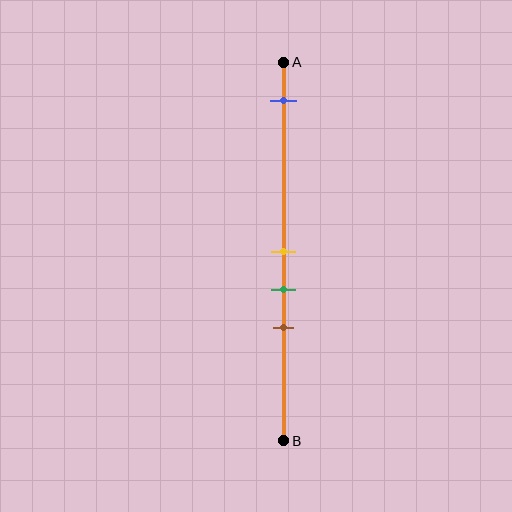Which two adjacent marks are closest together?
The yellow and green marks are the closest adjacent pair.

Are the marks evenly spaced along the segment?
No, the marks are not evenly spaced.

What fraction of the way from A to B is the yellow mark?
The yellow mark is approximately 50% (0.5) of the way from A to B.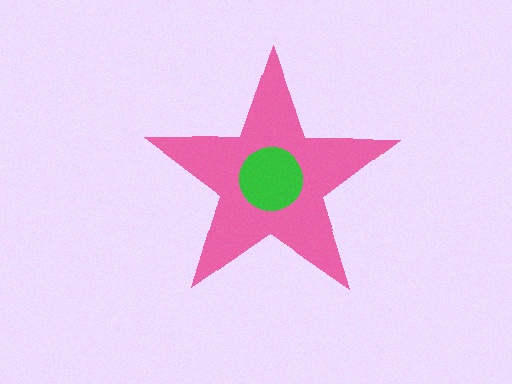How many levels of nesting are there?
2.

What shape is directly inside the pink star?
The green circle.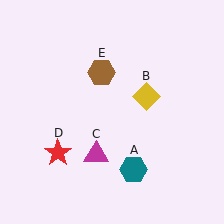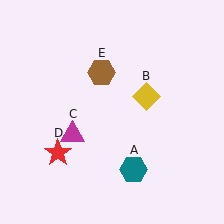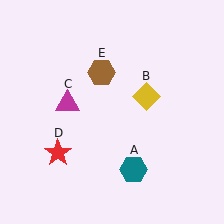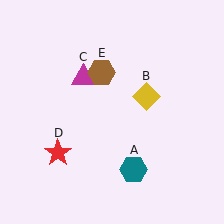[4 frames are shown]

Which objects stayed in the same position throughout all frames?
Teal hexagon (object A) and yellow diamond (object B) and red star (object D) and brown hexagon (object E) remained stationary.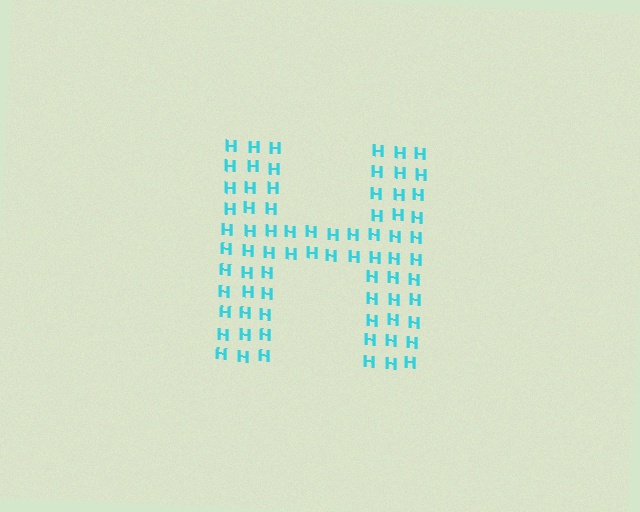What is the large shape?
The large shape is the letter H.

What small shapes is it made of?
It is made of small letter H's.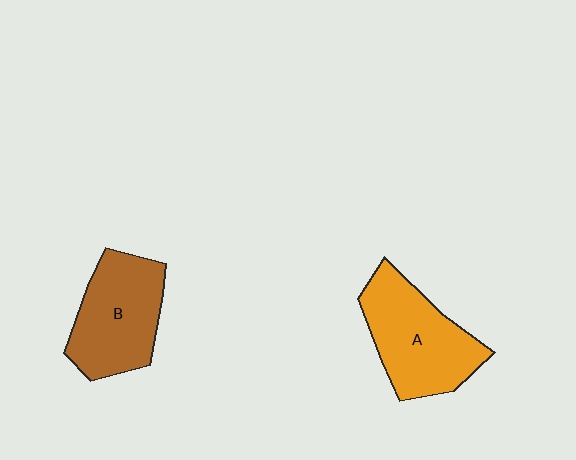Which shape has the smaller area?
Shape B (brown).